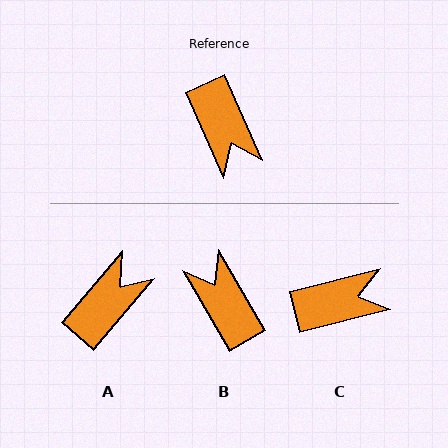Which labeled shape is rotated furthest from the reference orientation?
B, about 174 degrees away.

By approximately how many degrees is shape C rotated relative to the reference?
Approximately 80 degrees counter-clockwise.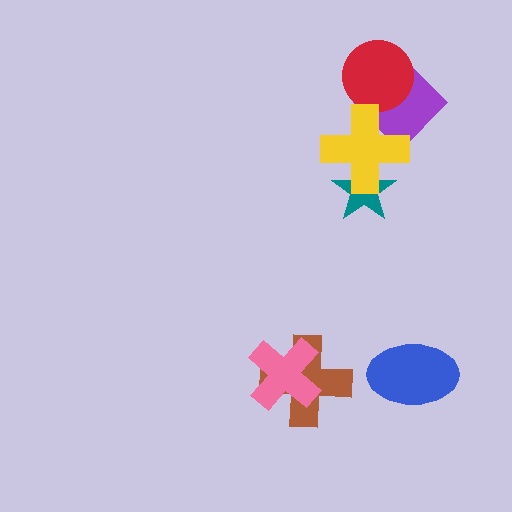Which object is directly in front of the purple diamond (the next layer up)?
The red circle is directly in front of the purple diamond.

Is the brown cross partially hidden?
Yes, it is partially covered by another shape.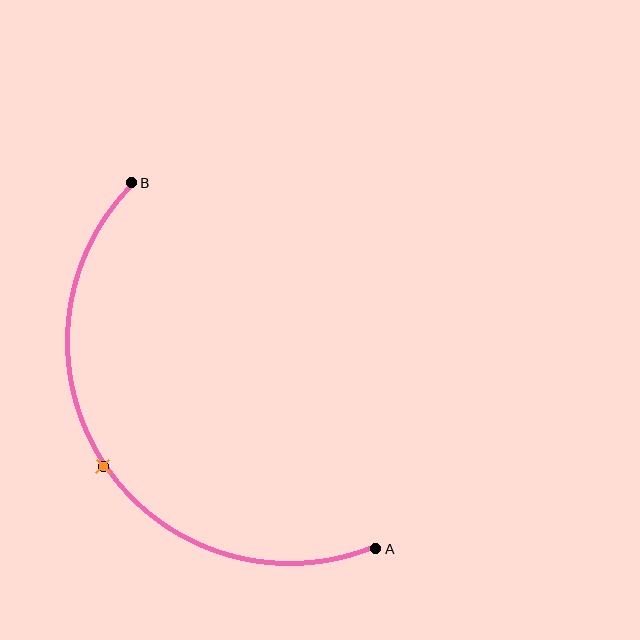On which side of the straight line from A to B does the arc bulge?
The arc bulges below and to the left of the straight line connecting A and B.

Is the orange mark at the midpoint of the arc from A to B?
Yes. The orange mark lies on the arc at equal arc-length from both A and B — it is the arc midpoint.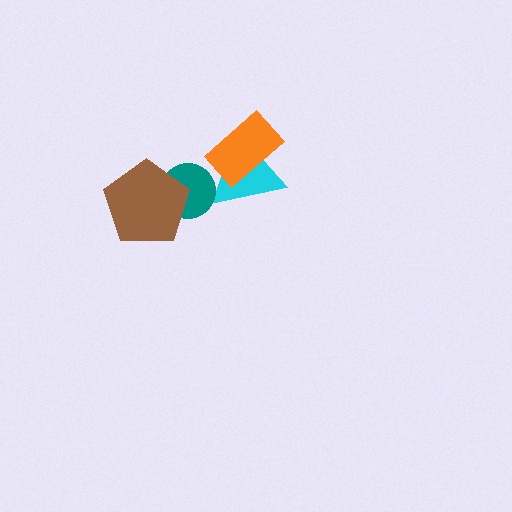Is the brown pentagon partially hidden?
No, no other shape covers it.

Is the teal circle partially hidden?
Yes, it is partially covered by another shape.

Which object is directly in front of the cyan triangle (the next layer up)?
The teal circle is directly in front of the cyan triangle.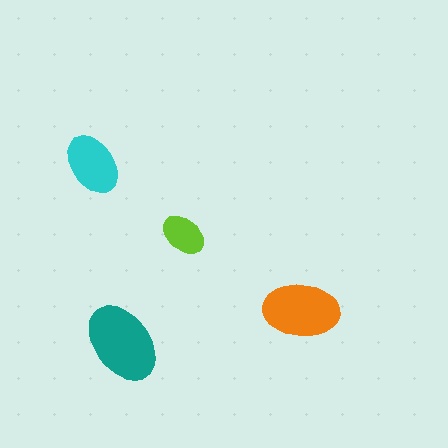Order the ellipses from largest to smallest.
the teal one, the orange one, the cyan one, the lime one.